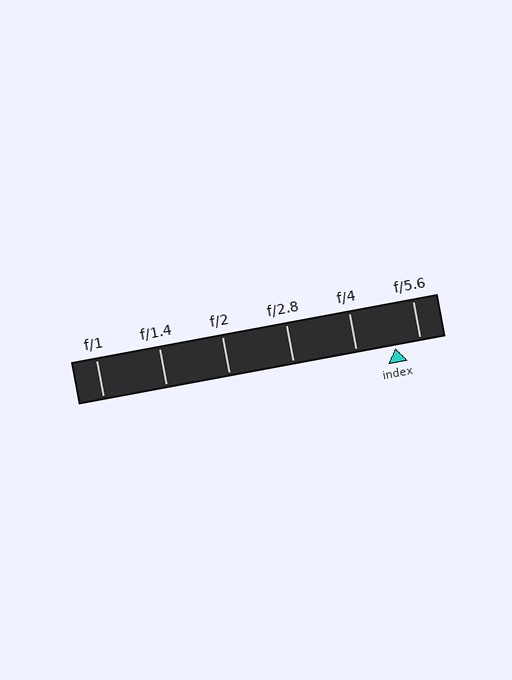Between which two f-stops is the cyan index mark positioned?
The index mark is between f/4 and f/5.6.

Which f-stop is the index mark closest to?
The index mark is closest to f/5.6.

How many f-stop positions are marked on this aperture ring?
There are 6 f-stop positions marked.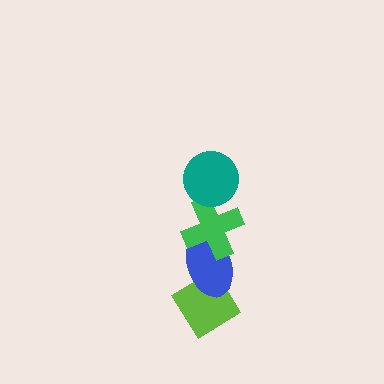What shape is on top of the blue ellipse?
The green cross is on top of the blue ellipse.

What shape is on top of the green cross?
The teal circle is on top of the green cross.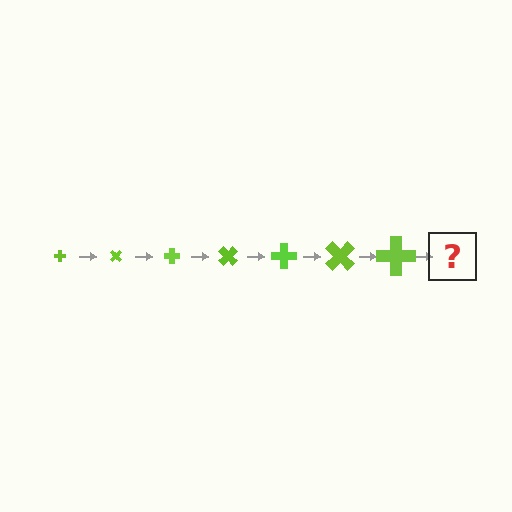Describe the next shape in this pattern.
It should be a cross, larger than the previous one and rotated 315 degrees from the start.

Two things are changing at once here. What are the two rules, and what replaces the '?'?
The two rules are that the cross grows larger each step and it rotates 45 degrees each step. The '?' should be a cross, larger than the previous one and rotated 315 degrees from the start.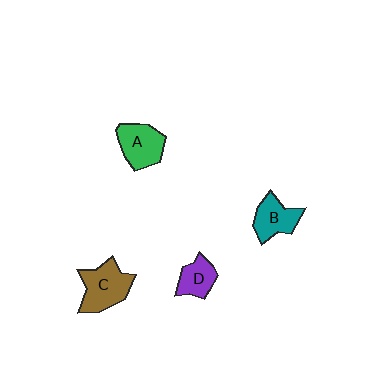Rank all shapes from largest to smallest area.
From largest to smallest: C (brown), A (green), B (teal), D (purple).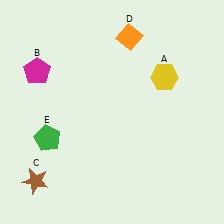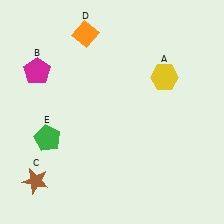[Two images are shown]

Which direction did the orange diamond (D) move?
The orange diamond (D) moved left.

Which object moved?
The orange diamond (D) moved left.